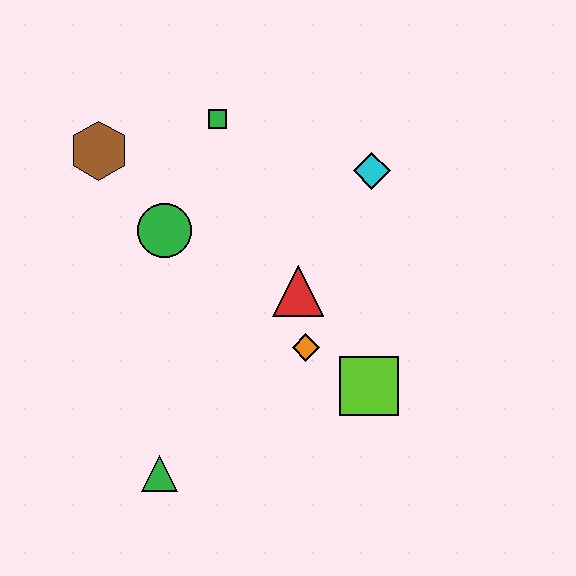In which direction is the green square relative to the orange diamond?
The green square is above the orange diamond.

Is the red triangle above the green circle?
No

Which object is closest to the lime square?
The orange diamond is closest to the lime square.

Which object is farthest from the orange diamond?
The brown hexagon is farthest from the orange diamond.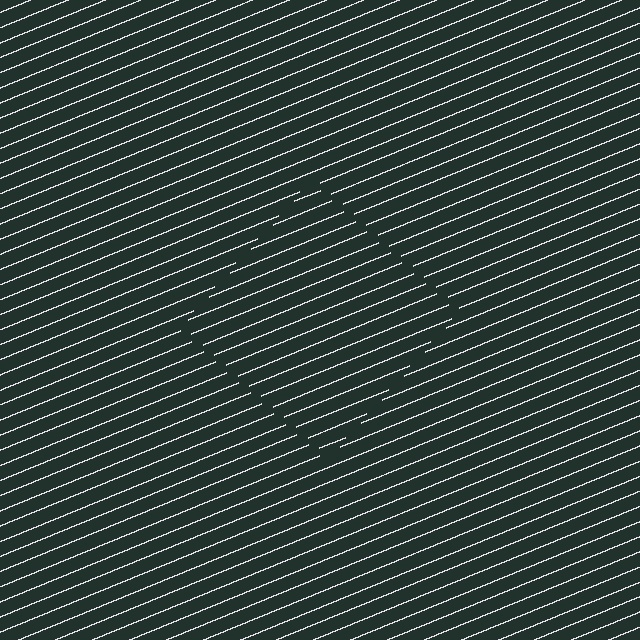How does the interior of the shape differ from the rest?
The interior of the shape contains the same grating, shifted by half a period — the contour is defined by the phase discontinuity where line-ends from the inner and outer gratings abut.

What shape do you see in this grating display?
An illusory square. The interior of the shape contains the same grating, shifted by half a period — the contour is defined by the phase discontinuity where line-ends from the inner and outer gratings abut.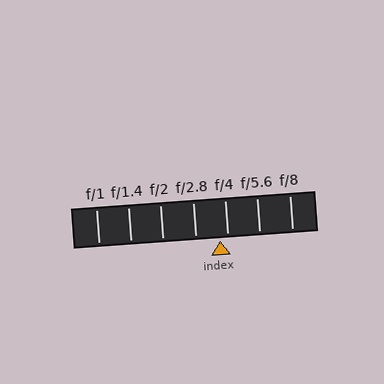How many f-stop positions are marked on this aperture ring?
There are 7 f-stop positions marked.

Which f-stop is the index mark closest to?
The index mark is closest to f/4.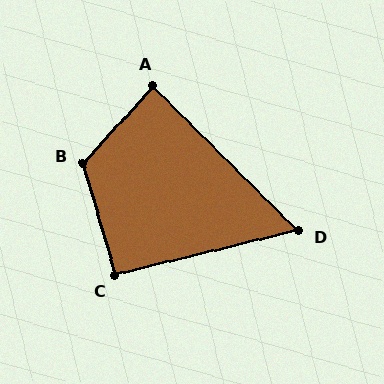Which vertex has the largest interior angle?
B, at approximately 122 degrees.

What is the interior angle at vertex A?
Approximately 87 degrees (approximately right).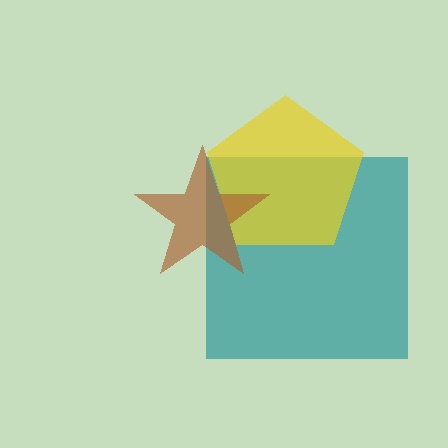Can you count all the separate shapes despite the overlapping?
Yes, there are 3 separate shapes.